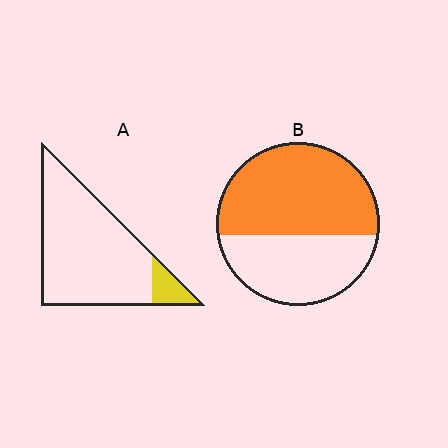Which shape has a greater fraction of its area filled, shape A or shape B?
Shape B.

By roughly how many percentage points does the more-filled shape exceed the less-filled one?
By roughly 50 percentage points (B over A).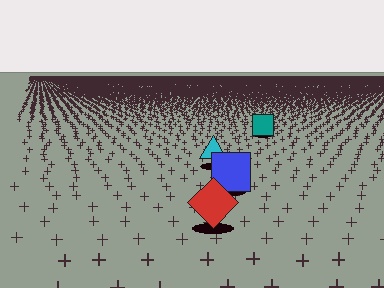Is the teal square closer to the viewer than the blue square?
No. The blue square is closer — you can tell from the texture gradient: the ground texture is coarser near it.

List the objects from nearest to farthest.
From nearest to farthest: the red diamond, the blue square, the cyan triangle, the teal square.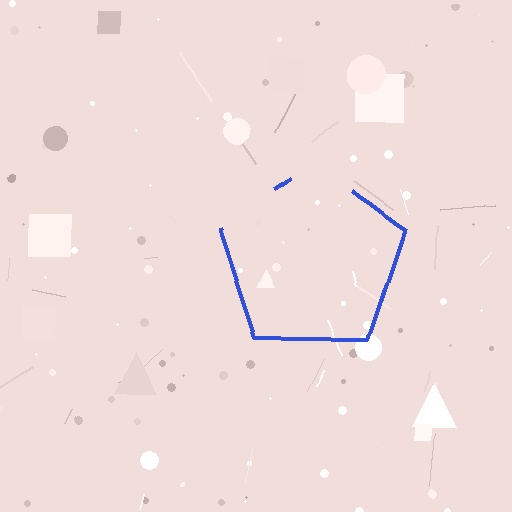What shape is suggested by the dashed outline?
The dashed outline suggests a pentagon.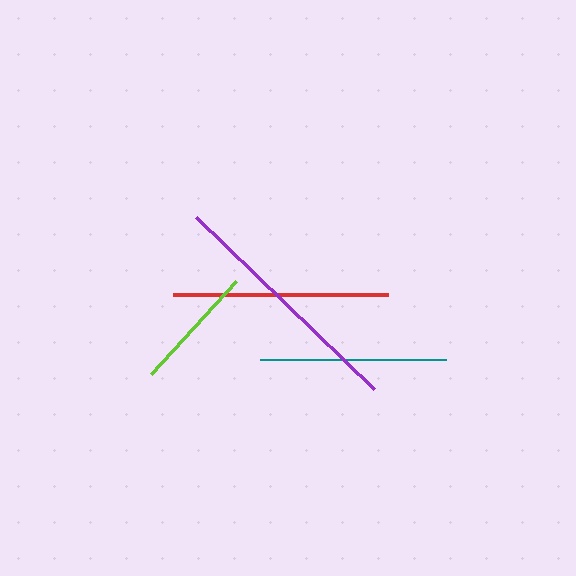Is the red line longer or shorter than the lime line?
The red line is longer than the lime line.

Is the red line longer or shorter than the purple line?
The purple line is longer than the red line.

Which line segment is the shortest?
The lime line is the shortest at approximately 127 pixels.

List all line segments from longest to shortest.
From longest to shortest: purple, red, teal, lime.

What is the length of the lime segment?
The lime segment is approximately 127 pixels long.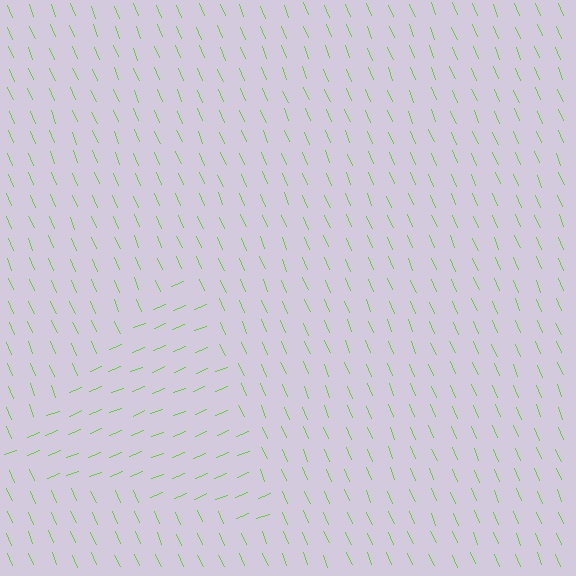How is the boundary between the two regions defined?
The boundary is defined purely by a change in line orientation (approximately 89 degrees difference). All lines are the same color and thickness.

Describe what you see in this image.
The image is filled with small lime line segments. A triangle region in the image has lines oriented differently from the surrounding lines, creating a visible texture boundary.